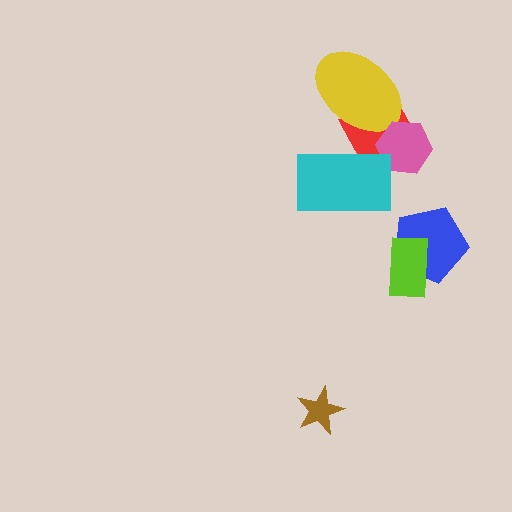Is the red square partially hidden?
Yes, it is partially covered by another shape.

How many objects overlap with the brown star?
0 objects overlap with the brown star.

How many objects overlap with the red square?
3 objects overlap with the red square.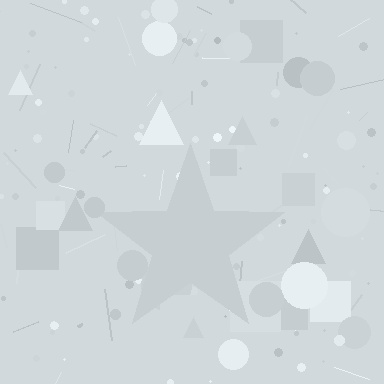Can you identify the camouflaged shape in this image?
The camouflaged shape is a star.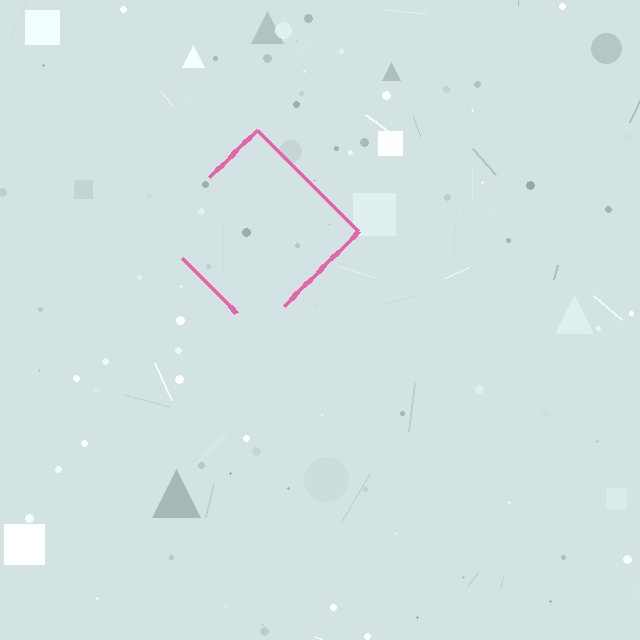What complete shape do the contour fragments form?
The contour fragments form a diamond.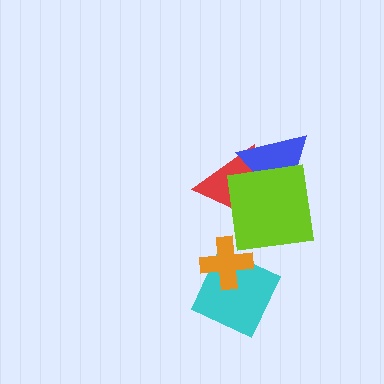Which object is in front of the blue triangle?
The lime square is in front of the blue triangle.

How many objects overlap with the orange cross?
1 object overlaps with the orange cross.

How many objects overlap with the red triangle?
2 objects overlap with the red triangle.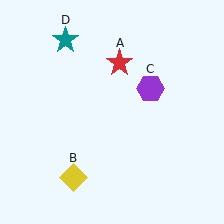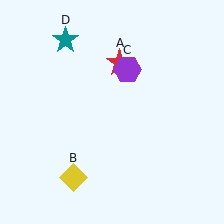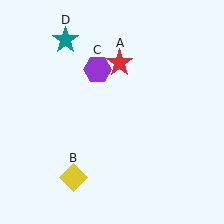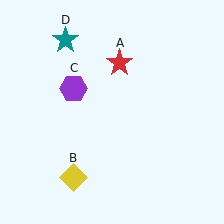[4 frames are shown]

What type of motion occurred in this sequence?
The purple hexagon (object C) rotated counterclockwise around the center of the scene.